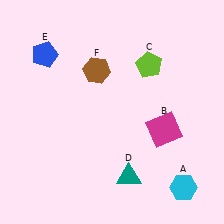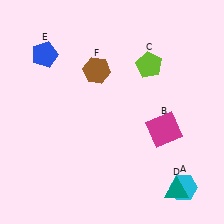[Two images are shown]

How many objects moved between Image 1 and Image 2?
1 object moved between the two images.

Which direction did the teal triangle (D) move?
The teal triangle (D) moved right.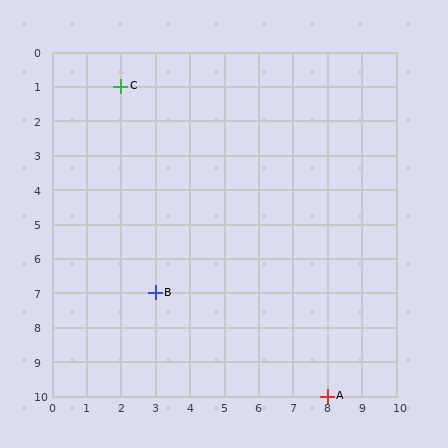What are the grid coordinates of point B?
Point B is at grid coordinates (3, 7).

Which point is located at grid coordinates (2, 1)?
Point C is at (2, 1).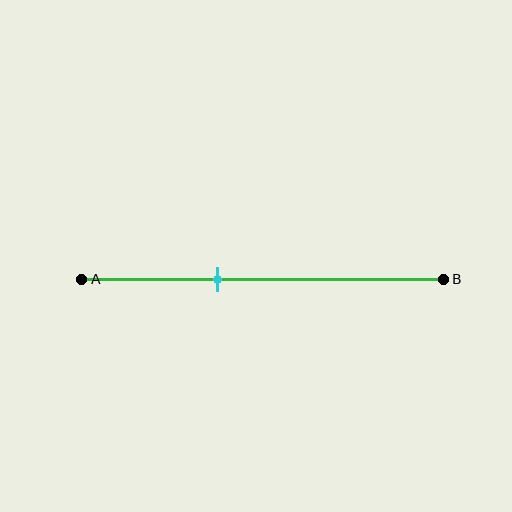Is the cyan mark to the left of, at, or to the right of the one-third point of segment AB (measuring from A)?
The cyan mark is to the right of the one-third point of segment AB.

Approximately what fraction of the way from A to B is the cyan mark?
The cyan mark is approximately 35% of the way from A to B.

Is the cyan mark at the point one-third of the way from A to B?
No, the mark is at about 35% from A, not at the 33% one-third point.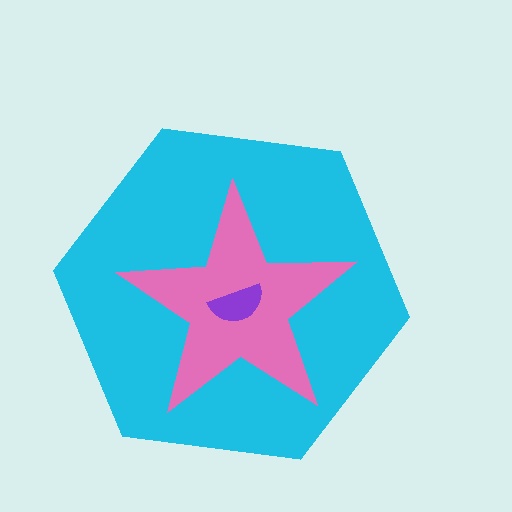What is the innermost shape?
The purple semicircle.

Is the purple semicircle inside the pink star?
Yes.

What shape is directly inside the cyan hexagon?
The pink star.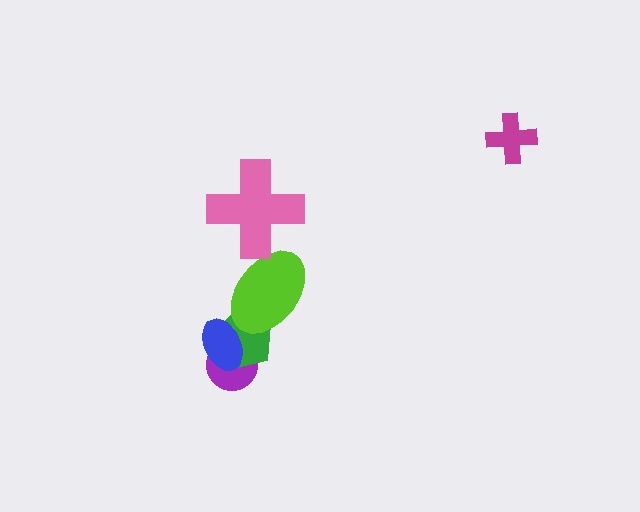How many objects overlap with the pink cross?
1 object overlaps with the pink cross.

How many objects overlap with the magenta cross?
0 objects overlap with the magenta cross.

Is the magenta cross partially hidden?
No, no other shape covers it.